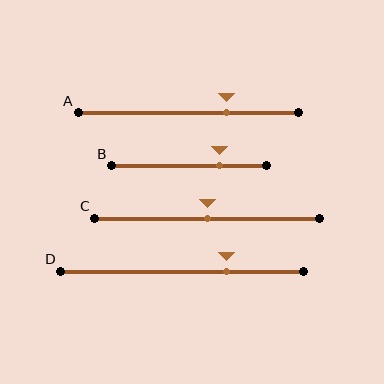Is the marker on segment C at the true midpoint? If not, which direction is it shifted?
Yes, the marker on segment C is at the true midpoint.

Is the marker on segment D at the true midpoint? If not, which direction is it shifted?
No, the marker on segment D is shifted to the right by about 18% of the segment length.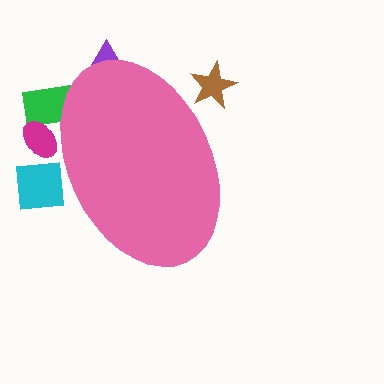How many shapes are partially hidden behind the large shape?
5 shapes are partially hidden.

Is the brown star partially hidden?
Yes, the brown star is partially hidden behind the pink ellipse.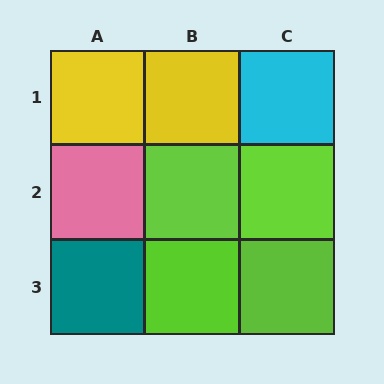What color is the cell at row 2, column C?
Lime.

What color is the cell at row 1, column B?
Yellow.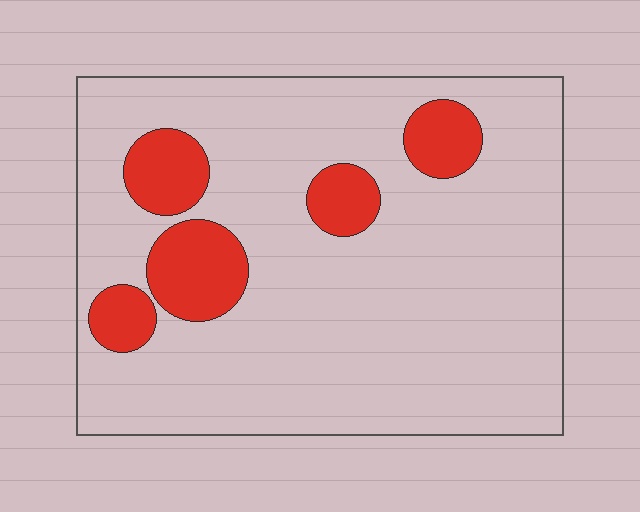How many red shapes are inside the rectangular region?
5.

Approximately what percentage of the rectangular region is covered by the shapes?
Approximately 15%.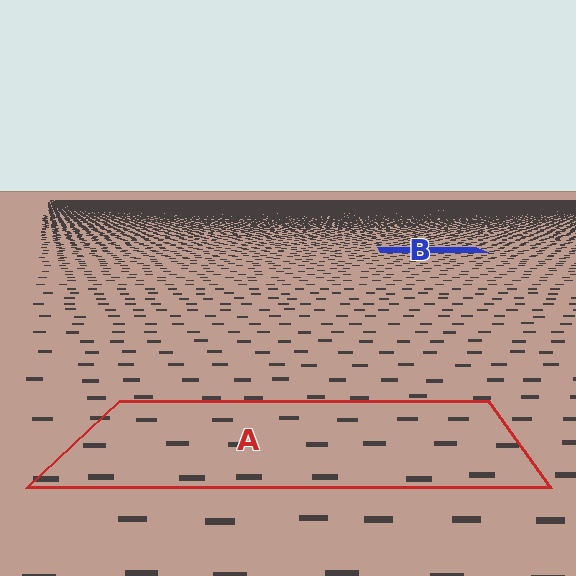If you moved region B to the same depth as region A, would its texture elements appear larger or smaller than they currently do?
They would appear larger. At a closer depth, the same texture elements are projected at a bigger on-screen size.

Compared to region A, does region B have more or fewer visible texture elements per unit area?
Region B has more texture elements per unit area — they are packed more densely because it is farther away.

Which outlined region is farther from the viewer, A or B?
Region B is farther from the viewer — the texture elements inside it appear smaller and more densely packed.